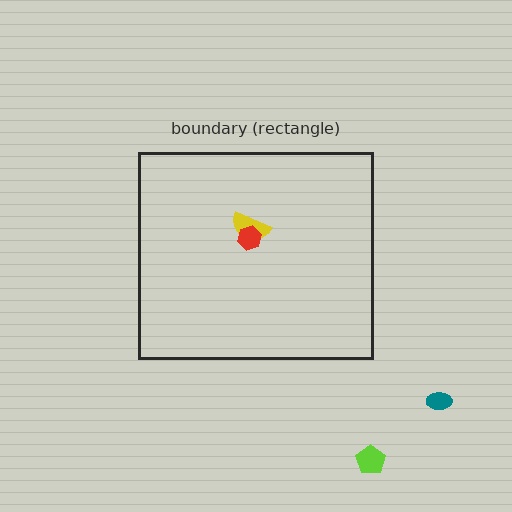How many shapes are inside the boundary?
2 inside, 2 outside.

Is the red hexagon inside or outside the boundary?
Inside.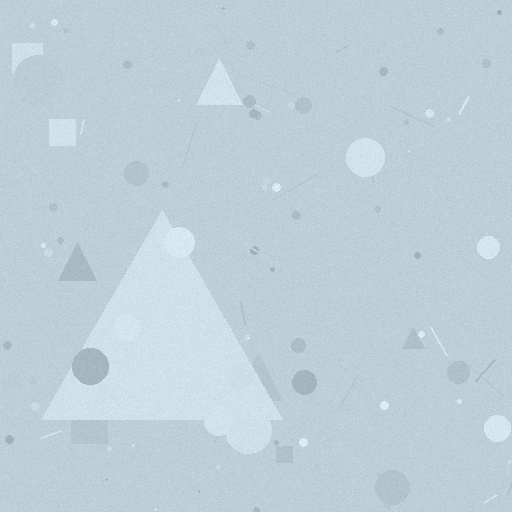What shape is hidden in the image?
A triangle is hidden in the image.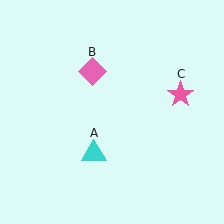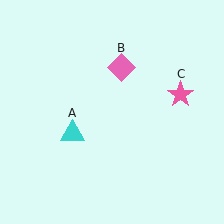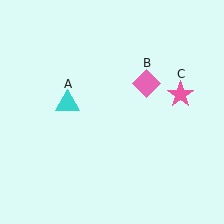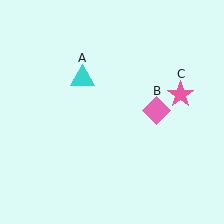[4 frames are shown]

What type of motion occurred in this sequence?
The cyan triangle (object A), pink diamond (object B) rotated clockwise around the center of the scene.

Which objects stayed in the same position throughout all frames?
Pink star (object C) remained stationary.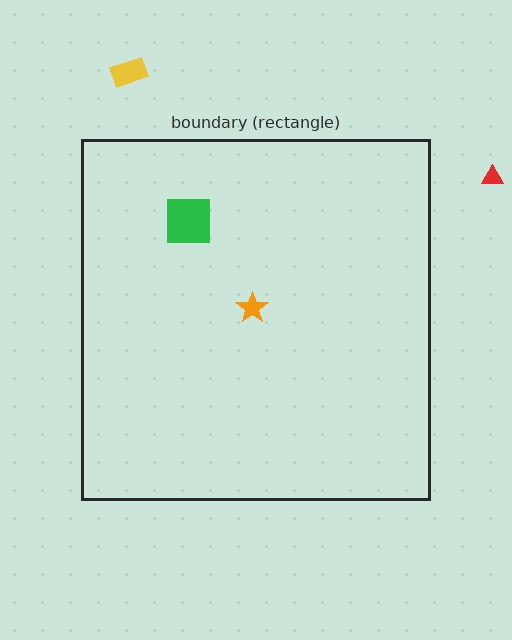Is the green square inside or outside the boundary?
Inside.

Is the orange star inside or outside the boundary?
Inside.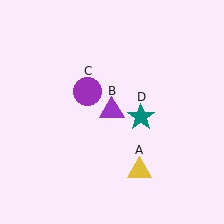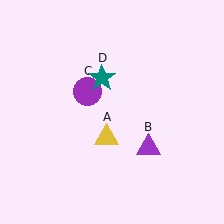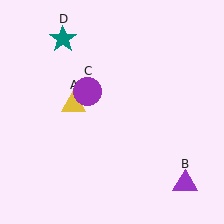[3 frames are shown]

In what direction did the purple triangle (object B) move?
The purple triangle (object B) moved down and to the right.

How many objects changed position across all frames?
3 objects changed position: yellow triangle (object A), purple triangle (object B), teal star (object D).